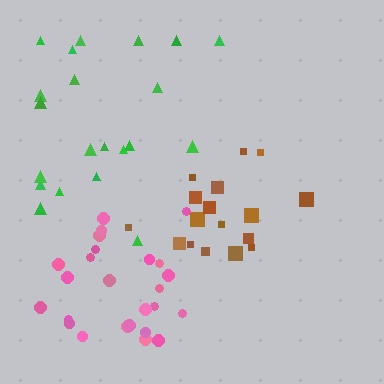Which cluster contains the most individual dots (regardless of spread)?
Pink (25).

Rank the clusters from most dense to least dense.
pink, brown, green.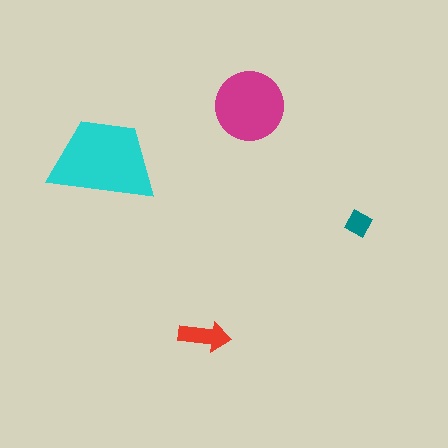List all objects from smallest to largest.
The teal diamond, the red arrow, the magenta circle, the cyan trapezoid.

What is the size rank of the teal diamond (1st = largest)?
4th.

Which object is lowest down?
The red arrow is bottommost.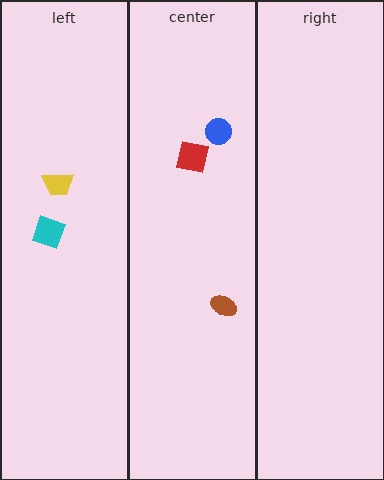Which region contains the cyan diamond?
The left region.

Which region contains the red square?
The center region.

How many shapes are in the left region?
2.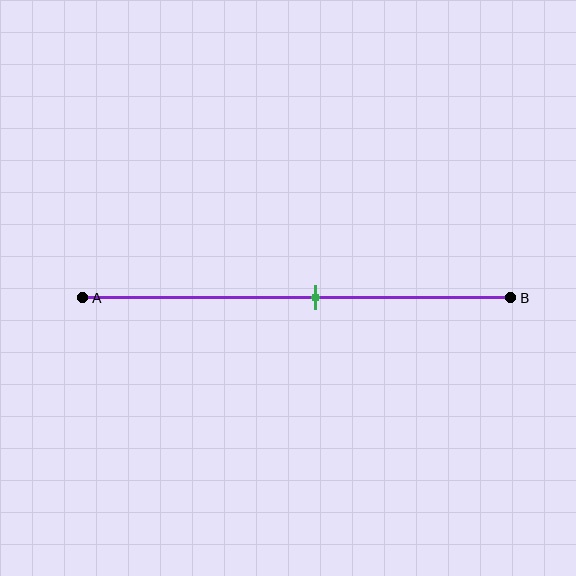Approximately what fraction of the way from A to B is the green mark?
The green mark is approximately 55% of the way from A to B.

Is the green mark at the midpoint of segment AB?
No, the mark is at about 55% from A, not at the 50% midpoint.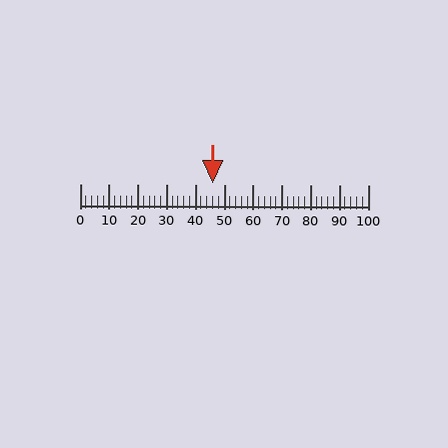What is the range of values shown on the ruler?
The ruler shows values from 0 to 100.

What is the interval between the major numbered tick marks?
The major tick marks are spaced 10 units apart.